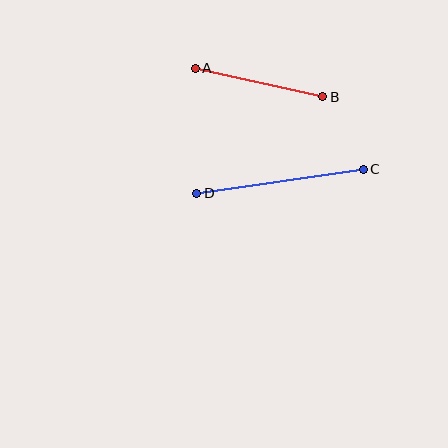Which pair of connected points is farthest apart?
Points C and D are farthest apart.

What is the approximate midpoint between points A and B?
The midpoint is at approximately (259, 83) pixels.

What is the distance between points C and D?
The distance is approximately 168 pixels.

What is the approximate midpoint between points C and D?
The midpoint is at approximately (280, 181) pixels.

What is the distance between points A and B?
The distance is approximately 131 pixels.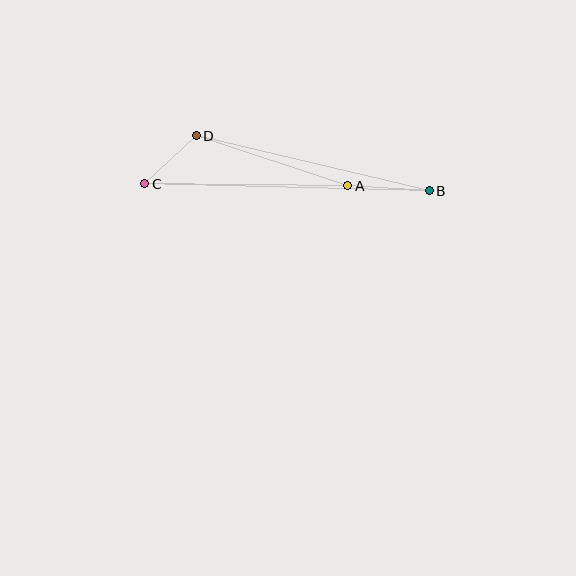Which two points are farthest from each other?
Points B and C are farthest from each other.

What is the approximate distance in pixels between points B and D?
The distance between B and D is approximately 239 pixels.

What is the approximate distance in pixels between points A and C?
The distance between A and C is approximately 203 pixels.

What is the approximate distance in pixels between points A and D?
The distance between A and D is approximately 159 pixels.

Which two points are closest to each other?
Points C and D are closest to each other.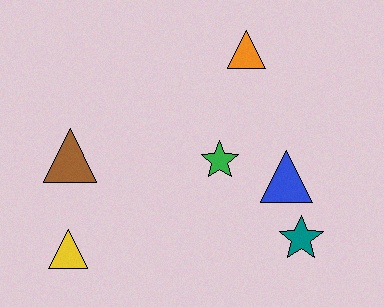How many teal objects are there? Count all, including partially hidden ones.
There is 1 teal object.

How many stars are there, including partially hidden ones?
There are 2 stars.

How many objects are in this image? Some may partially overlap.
There are 6 objects.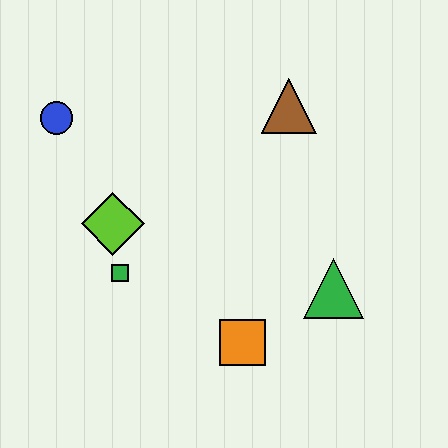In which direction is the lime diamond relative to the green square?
The lime diamond is above the green square.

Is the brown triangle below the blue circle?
No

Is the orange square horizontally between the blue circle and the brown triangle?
Yes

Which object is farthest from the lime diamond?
The green triangle is farthest from the lime diamond.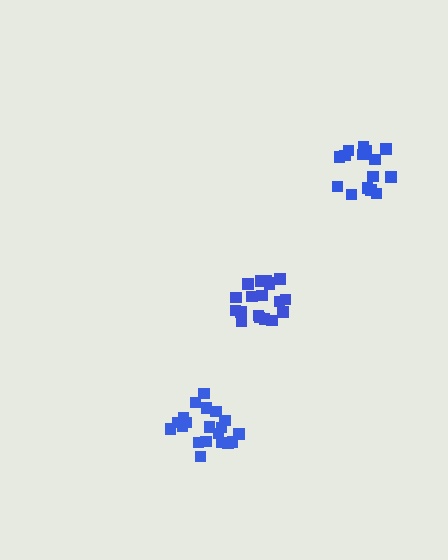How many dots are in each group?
Group 1: 19 dots, Group 2: 20 dots, Group 3: 15 dots (54 total).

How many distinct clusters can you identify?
There are 3 distinct clusters.